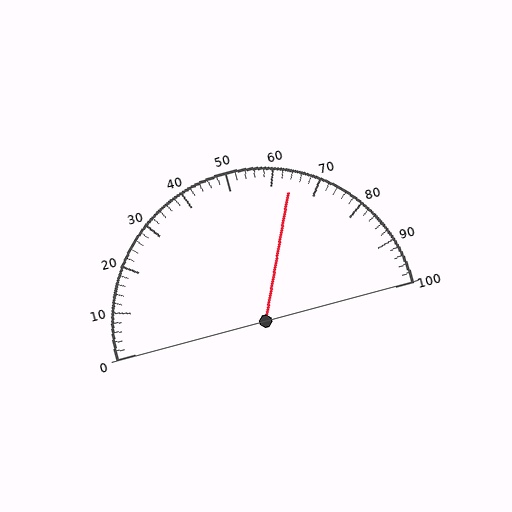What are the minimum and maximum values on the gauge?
The gauge ranges from 0 to 100.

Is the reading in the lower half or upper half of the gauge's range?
The reading is in the upper half of the range (0 to 100).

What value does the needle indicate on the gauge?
The needle indicates approximately 64.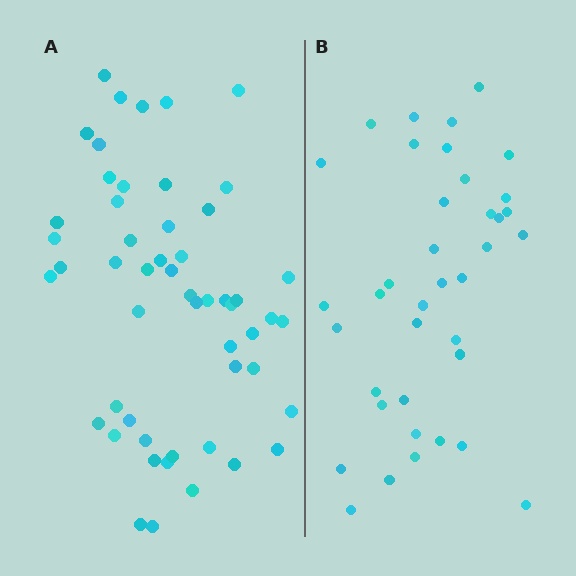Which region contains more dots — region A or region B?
Region A (the left region) has more dots.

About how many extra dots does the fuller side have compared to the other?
Region A has approximately 15 more dots than region B.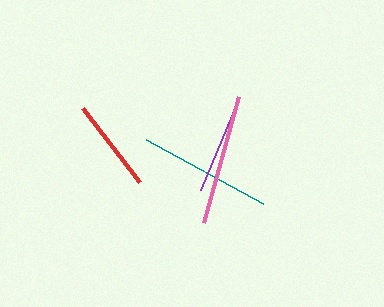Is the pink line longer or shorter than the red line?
The pink line is longer than the red line.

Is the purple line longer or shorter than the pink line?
The pink line is longer than the purple line.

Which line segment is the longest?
The teal line is the longest at approximately 133 pixels.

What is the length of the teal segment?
The teal segment is approximately 133 pixels long.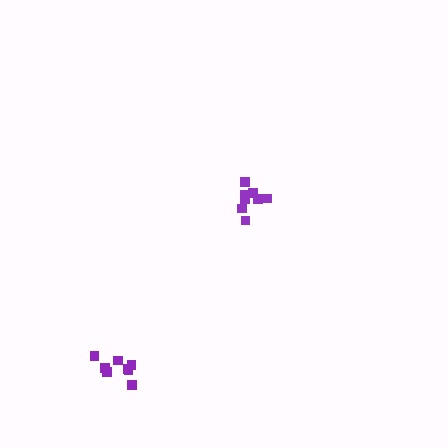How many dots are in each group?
Group 1: 8 dots, Group 2: 8 dots (16 total).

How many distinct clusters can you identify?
There are 2 distinct clusters.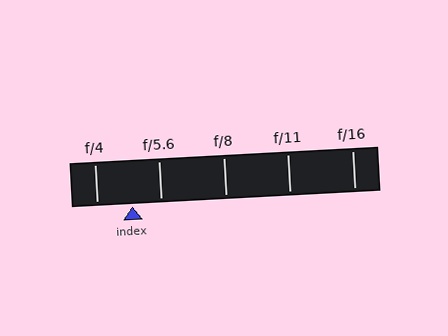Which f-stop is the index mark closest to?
The index mark is closest to f/5.6.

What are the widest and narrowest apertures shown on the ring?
The widest aperture shown is f/4 and the narrowest is f/16.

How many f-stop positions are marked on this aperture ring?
There are 5 f-stop positions marked.